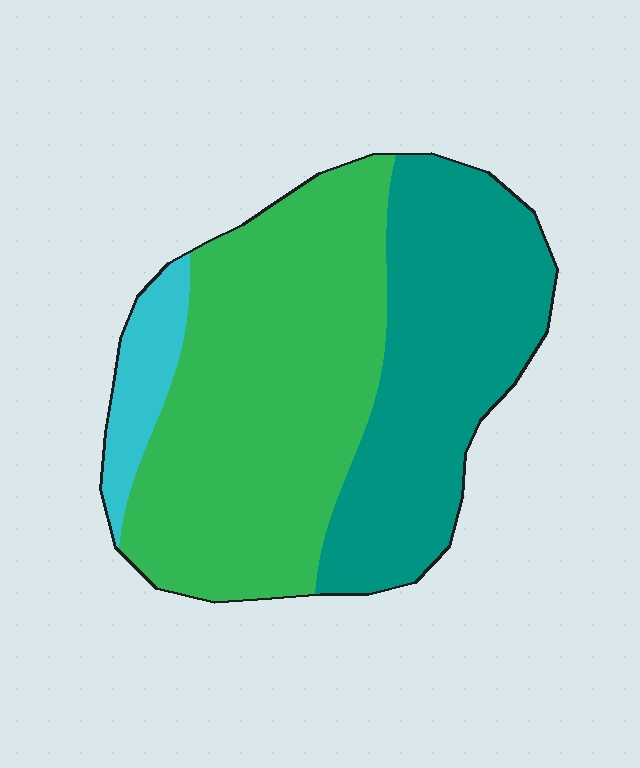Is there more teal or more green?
Green.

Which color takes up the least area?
Cyan, at roughly 10%.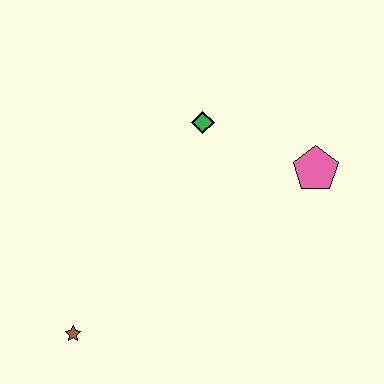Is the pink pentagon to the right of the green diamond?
Yes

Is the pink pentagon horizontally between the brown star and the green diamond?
No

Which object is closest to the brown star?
The green diamond is closest to the brown star.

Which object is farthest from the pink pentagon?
The brown star is farthest from the pink pentagon.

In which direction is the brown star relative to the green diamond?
The brown star is below the green diamond.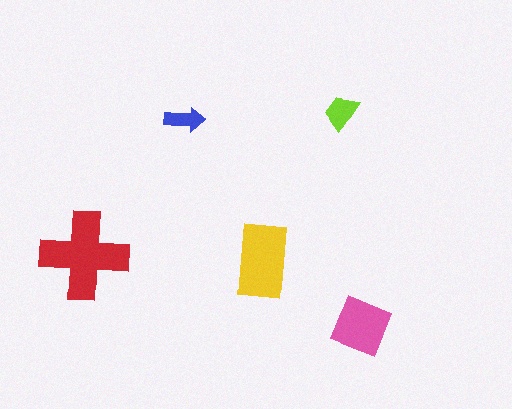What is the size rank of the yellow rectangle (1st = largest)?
2nd.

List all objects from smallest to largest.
The blue arrow, the lime trapezoid, the pink square, the yellow rectangle, the red cross.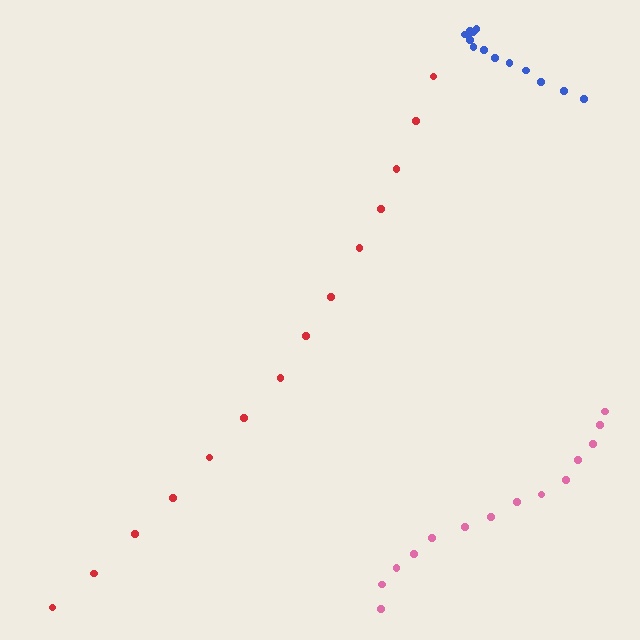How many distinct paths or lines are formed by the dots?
There are 3 distinct paths.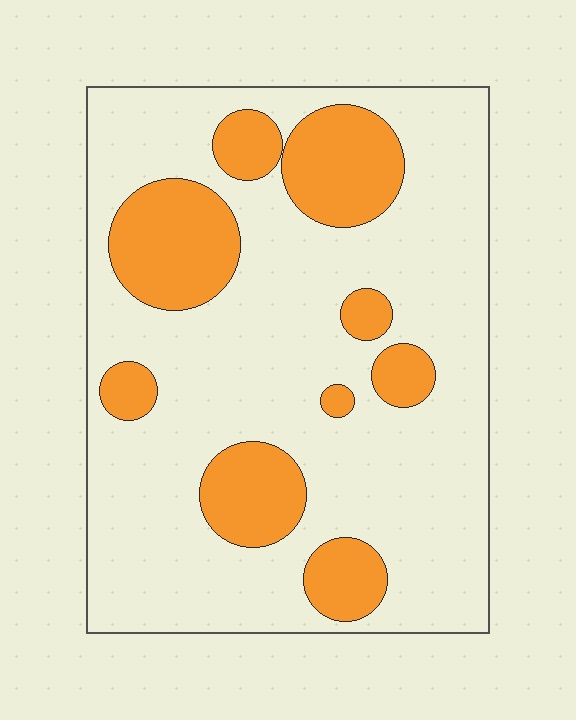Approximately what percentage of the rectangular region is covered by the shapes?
Approximately 25%.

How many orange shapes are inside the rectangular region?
9.